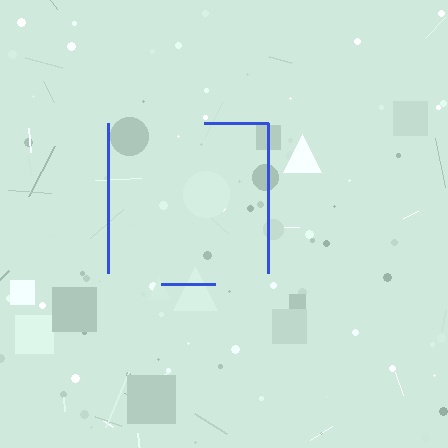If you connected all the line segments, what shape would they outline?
They would outline a square.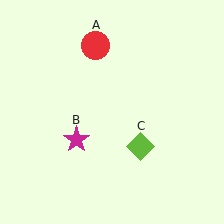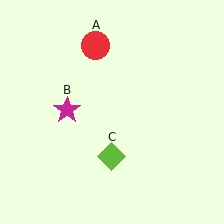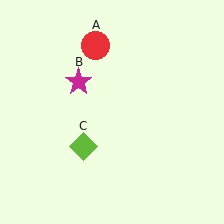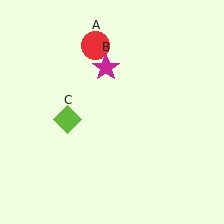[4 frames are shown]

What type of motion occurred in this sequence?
The magenta star (object B), lime diamond (object C) rotated clockwise around the center of the scene.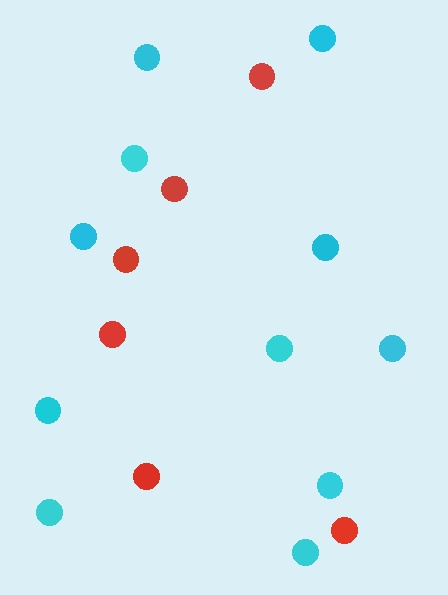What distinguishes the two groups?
There are 2 groups: one group of red circles (6) and one group of cyan circles (11).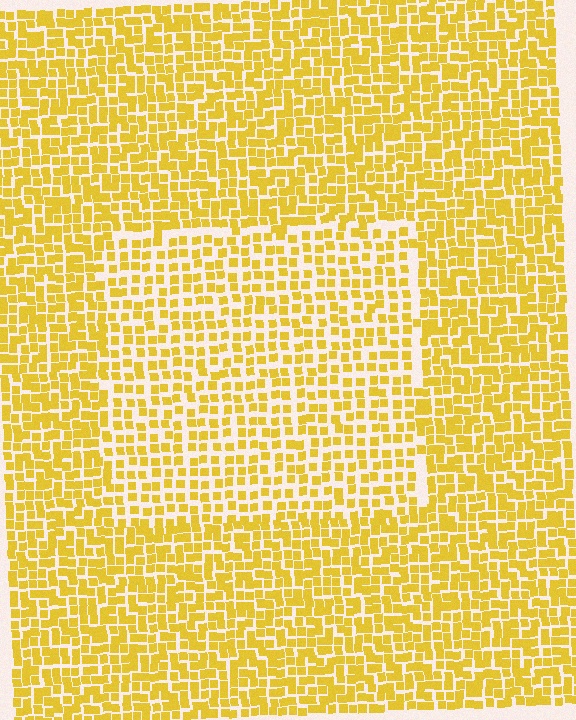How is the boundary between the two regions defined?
The boundary is defined by a change in element density (approximately 1.5x ratio). All elements are the same color, size, and shape.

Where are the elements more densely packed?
The elements are more densely packed outside the rectangle boundary.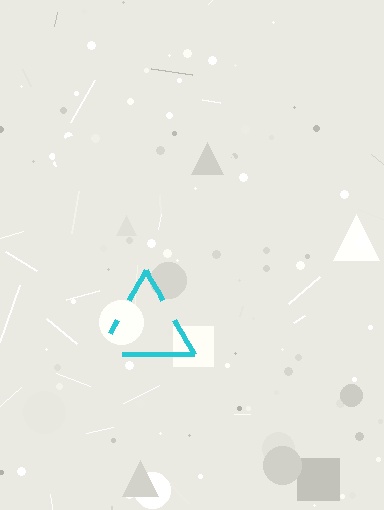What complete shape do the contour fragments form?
The contour fragments form a triangle.